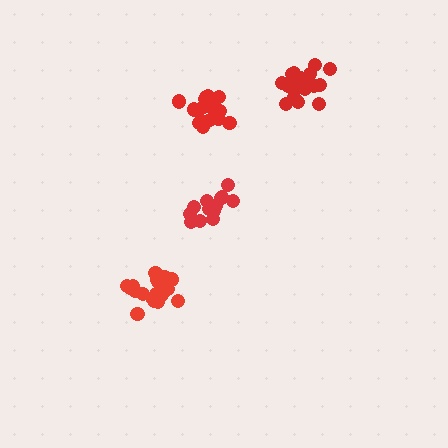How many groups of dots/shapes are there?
There are 4 groups.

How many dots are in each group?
Group 1: 17 dots, Group 2: 20 dots, Group 3: 15 dots, Group 4: 20 dots (72 total).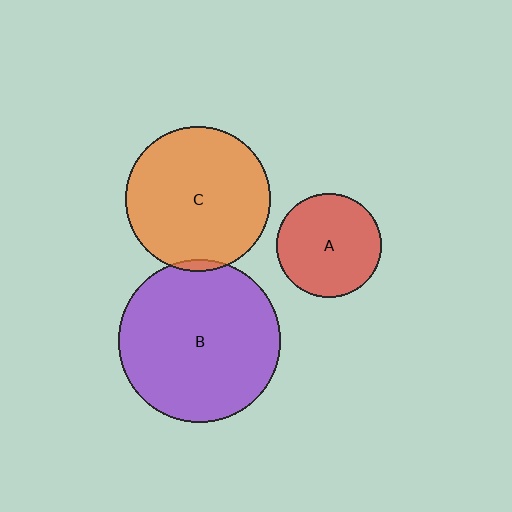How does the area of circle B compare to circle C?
Approximately 1.3 times.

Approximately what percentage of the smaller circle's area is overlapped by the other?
Approximately 5%.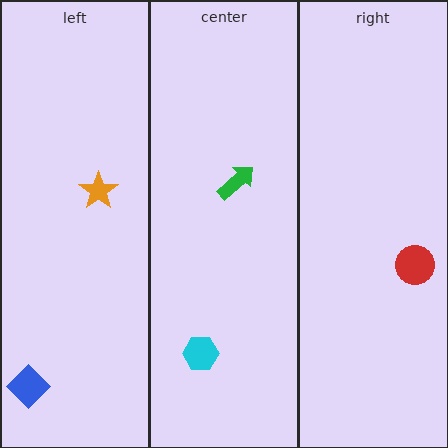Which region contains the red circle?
The right region.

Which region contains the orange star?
The left region.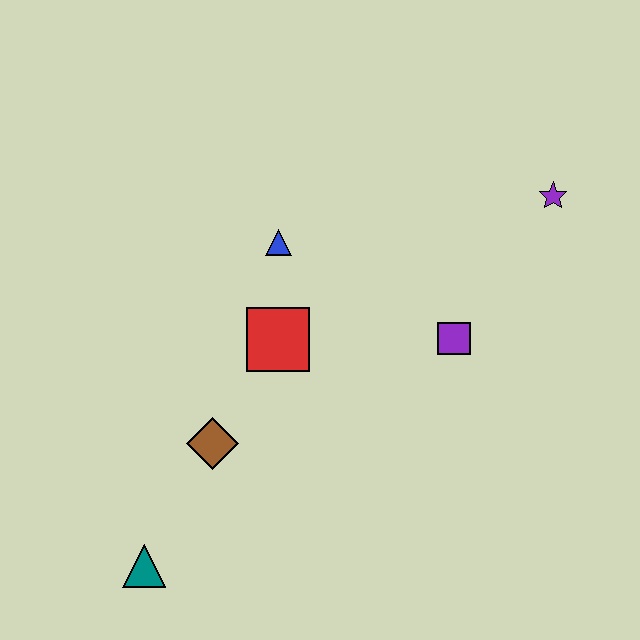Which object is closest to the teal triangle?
The brown diamond is closest to the teal triangle.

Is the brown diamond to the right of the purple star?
No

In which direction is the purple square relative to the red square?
The purple square is to the right of the red square.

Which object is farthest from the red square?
The purple star is farthest from the red square.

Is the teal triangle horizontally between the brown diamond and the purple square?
No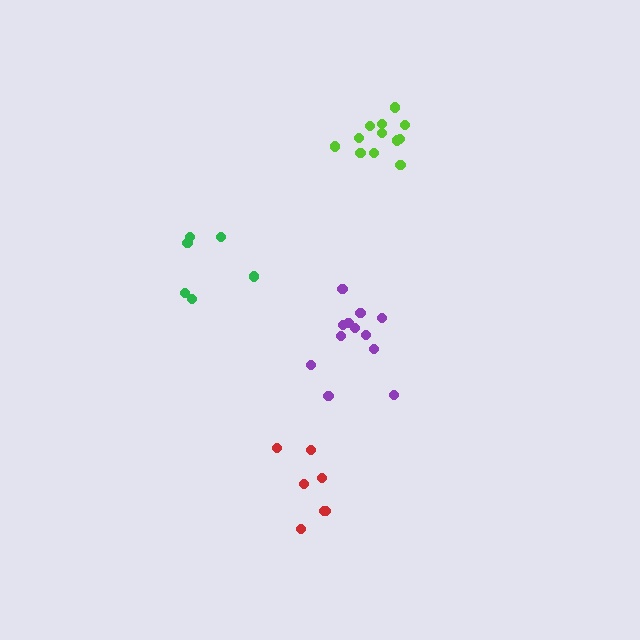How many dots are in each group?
Group 1: 12 dots, Group 2: 12 dots, Group 3: 7 dots, Group 4: 6 dots (37 total).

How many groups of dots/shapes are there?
There are 4 groups.